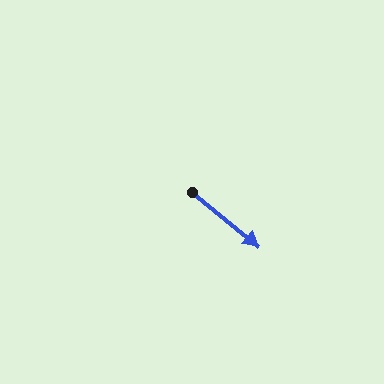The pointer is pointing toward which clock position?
Roughly 4 o'clock.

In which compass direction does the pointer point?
Southeast.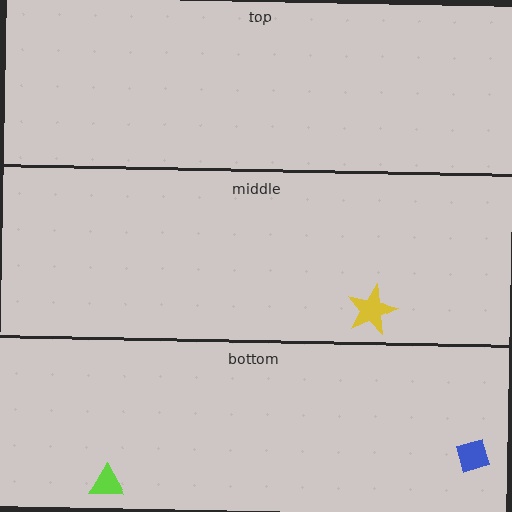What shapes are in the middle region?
The yellow star.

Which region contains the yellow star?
The middle region.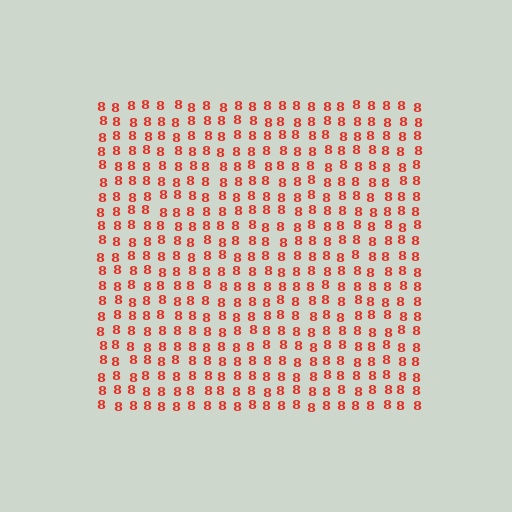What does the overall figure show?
The overall figure shows a square.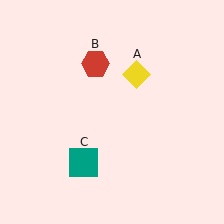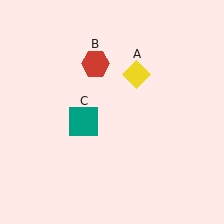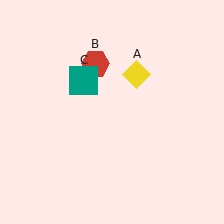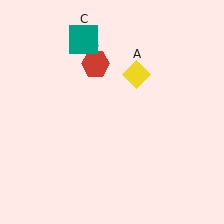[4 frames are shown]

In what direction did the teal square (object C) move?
The teal square (object C) moved up.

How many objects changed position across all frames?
1 object changed position: teal square (object C).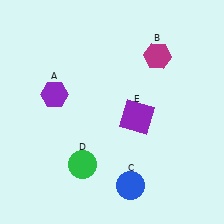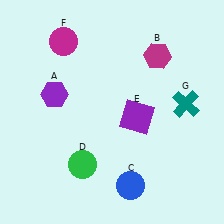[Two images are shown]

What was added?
A magenta circle (F), a teal cross (G) were added in Image 2.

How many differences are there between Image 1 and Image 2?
There are 2 differences between the two images.